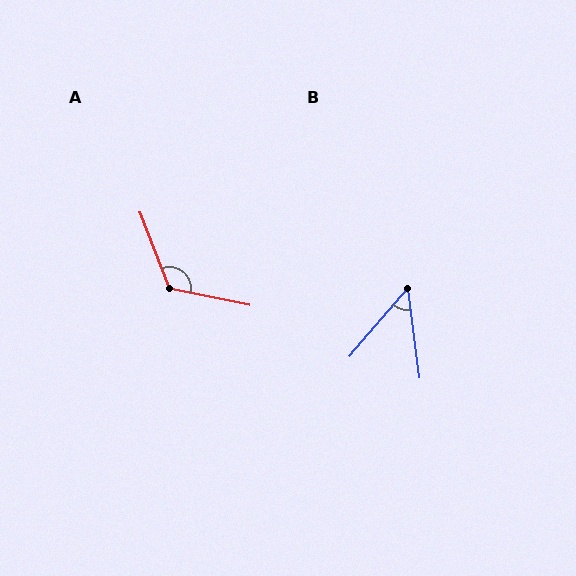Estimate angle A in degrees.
Approximately 122 degrees.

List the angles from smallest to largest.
B (47°), A (122°).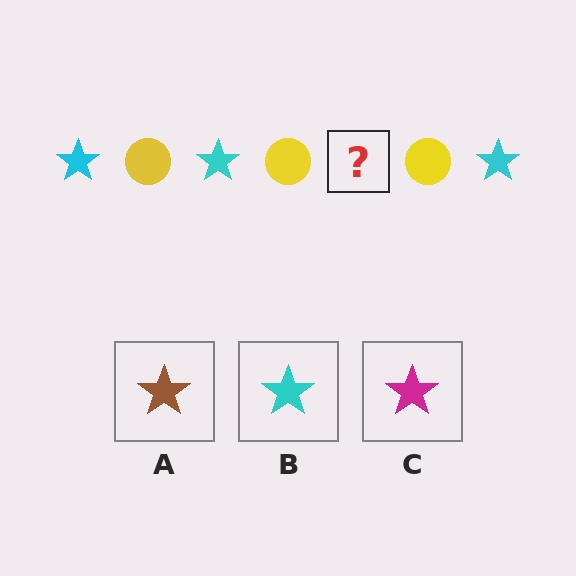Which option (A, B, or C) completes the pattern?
B.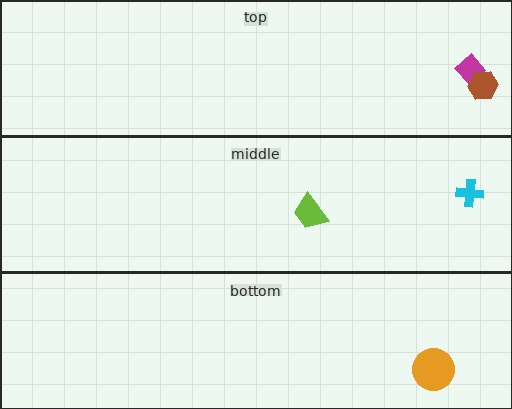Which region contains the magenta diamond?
The top region.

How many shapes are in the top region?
2.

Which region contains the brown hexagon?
The top region.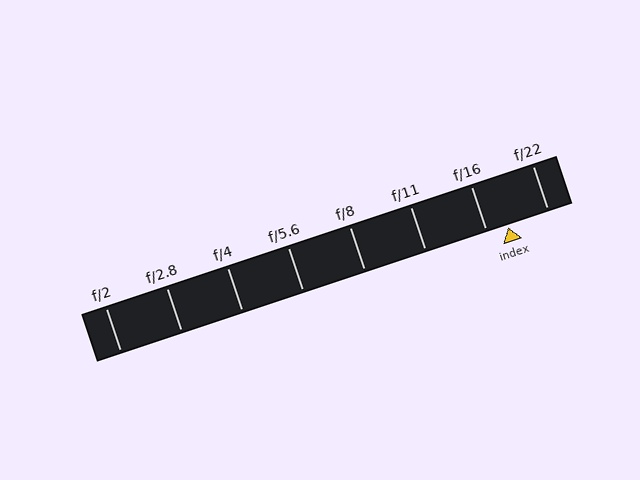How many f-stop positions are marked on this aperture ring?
There are 8 f-stop positions marked.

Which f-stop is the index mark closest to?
The index mark is closest to f/16.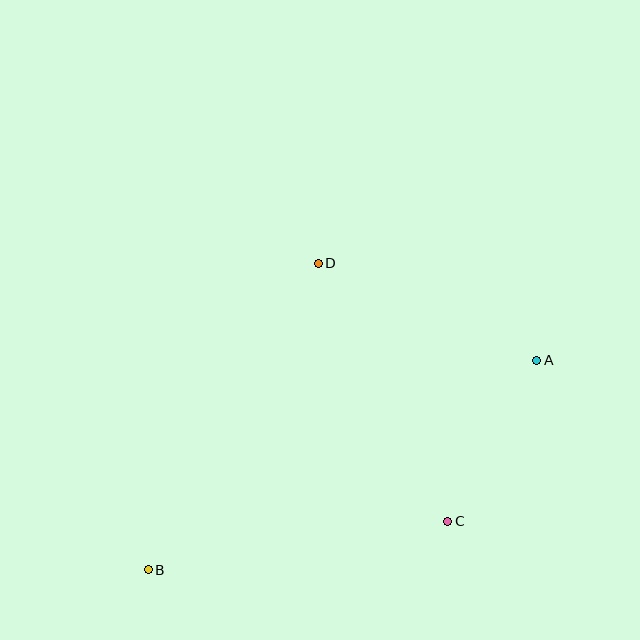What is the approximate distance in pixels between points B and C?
The distance between B and C is approximately 304 pixels.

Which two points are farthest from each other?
Points A and B are farthest from each other.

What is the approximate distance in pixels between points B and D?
The distance between B and D is approximately 351 pixels.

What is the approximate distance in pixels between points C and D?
The distance between C and D is approximately 289 pixels.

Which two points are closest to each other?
Points A and C are closest to each other.